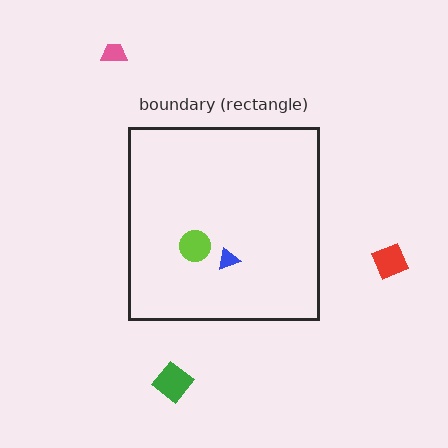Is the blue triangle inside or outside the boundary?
Inside.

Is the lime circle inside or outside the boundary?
Inside.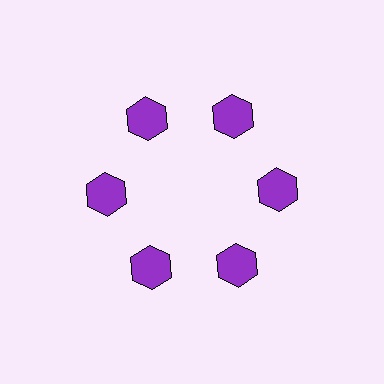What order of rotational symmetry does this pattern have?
This pattern has 6-fold rotational symmetry.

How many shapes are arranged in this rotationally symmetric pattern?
There are 6 shapes, arranged in 6 groups of 1.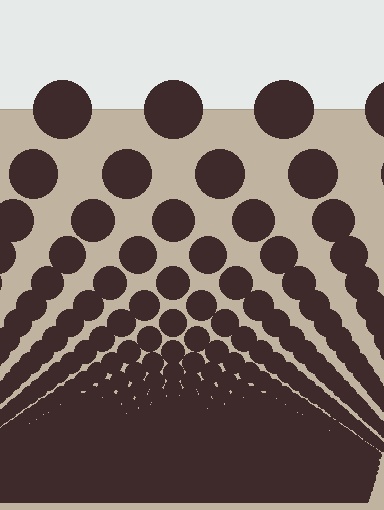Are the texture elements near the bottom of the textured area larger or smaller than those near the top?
Smaller. The gradient is inverted — elements near the bottom are smaller and denser.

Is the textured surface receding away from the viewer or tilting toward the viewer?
The surface appears to tilt toward the viewer. Texture elements get larger and sparser toward the top.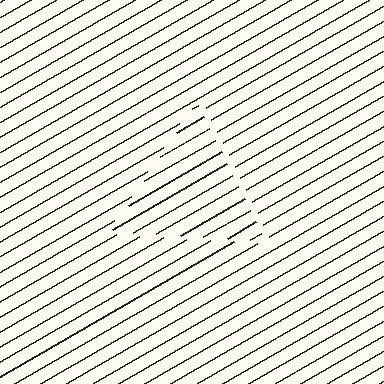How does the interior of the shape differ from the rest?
The interior of the shape contains the same grating, shifted by half a period — the contour is defined by the phase discontinuity where line-ends from the inner and outer gratings abut.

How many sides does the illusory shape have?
3 sides — the line-ends trace a triangle.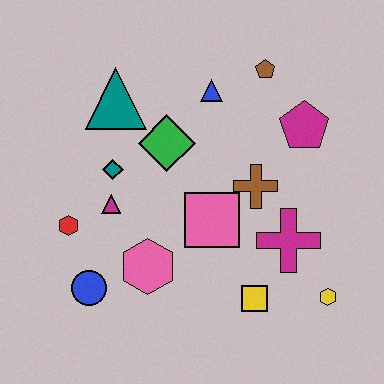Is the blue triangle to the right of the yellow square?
No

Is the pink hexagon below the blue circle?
No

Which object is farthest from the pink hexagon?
The brown pentagon is farthest from the pink hexagon.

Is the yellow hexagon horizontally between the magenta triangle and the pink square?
No